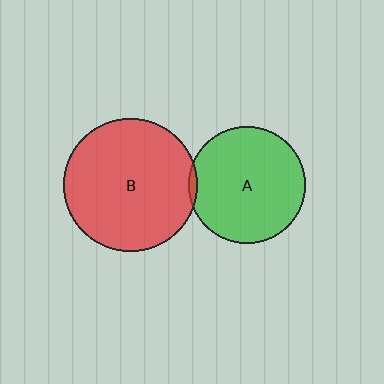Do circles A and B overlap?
Yes.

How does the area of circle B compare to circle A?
Approximately 1.3 times.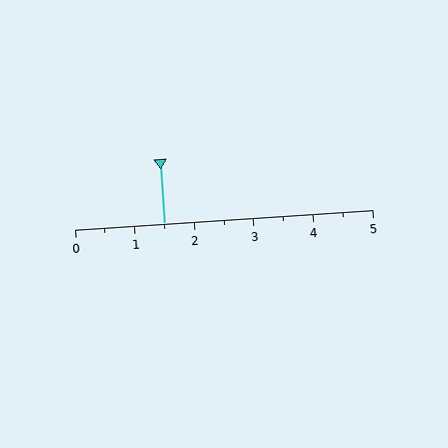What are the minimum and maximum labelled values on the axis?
The axis runs from 0 to 5.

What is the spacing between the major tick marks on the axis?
The major ticks are spaced 1 apart.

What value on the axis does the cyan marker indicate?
The marker indicates approximately 1.5.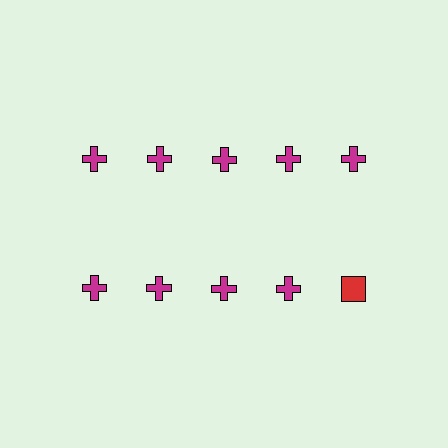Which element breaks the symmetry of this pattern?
The red square in the second row, rightmost column breaks the symmetry. All other shapes are magenta crosses.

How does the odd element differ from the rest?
It differs in both color (red instead of magenta) and shape (square instead of cross).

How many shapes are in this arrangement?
There are 10 shapes arranged in a grid pattern.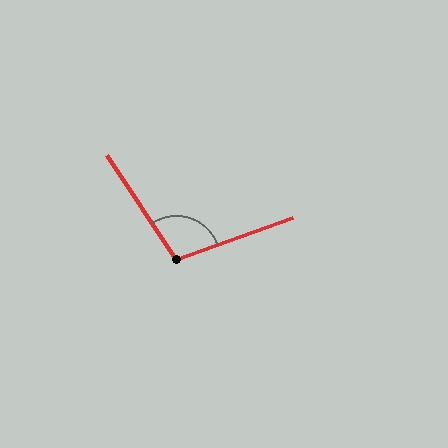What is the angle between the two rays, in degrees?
Approximately 104 degrees.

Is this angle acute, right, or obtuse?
It is obtuse.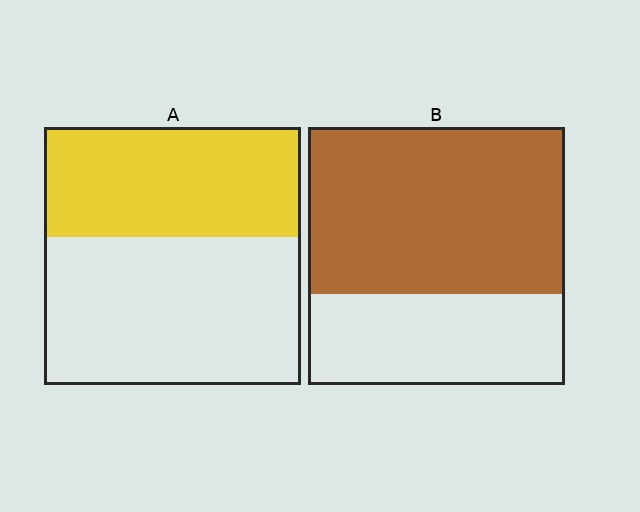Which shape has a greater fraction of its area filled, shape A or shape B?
Shape B.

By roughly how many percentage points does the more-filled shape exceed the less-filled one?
By roughly 20 percentage points (B over A).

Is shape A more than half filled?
No.